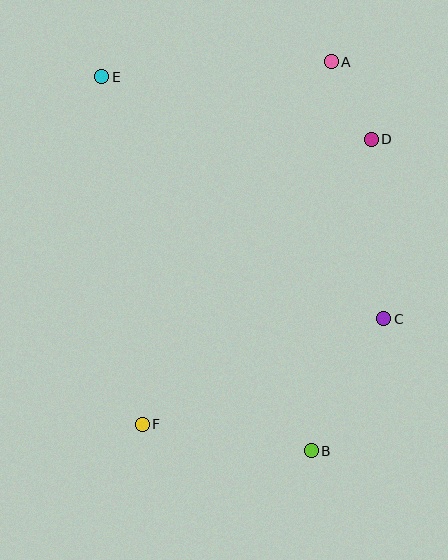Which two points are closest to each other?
Points A and D are closest to each other.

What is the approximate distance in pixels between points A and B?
The distance between A and B is approximately 390 pixels.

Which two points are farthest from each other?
Points B and E are farthest from each other.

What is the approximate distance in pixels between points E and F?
The distance between E and F is approximately 350 pixels.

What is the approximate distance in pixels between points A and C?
The distance between A and C is approximately 262 pixels.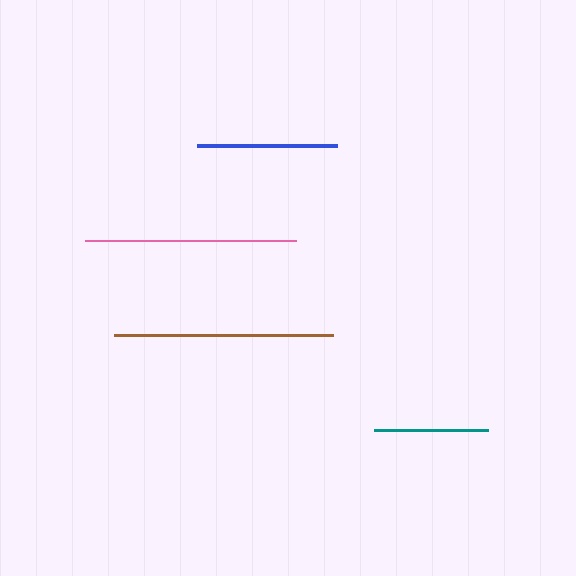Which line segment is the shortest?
The teal line is the shortest at approximately 114 pixels.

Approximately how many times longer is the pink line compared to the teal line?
The pink line is approximately 1.9 times the length of the teal line.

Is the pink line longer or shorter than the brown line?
The brown line is longer than the pink line.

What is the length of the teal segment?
The teal segment is approximately 114 pixels long.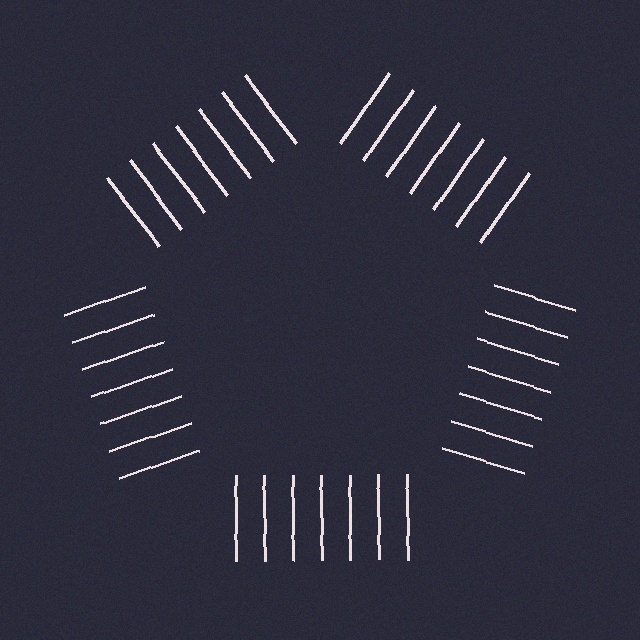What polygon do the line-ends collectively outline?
An illusory pentagon — the line segments terminate on its edges but no continuous stroke is drawn.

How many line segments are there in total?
35 — 7 along each of the 5 edges.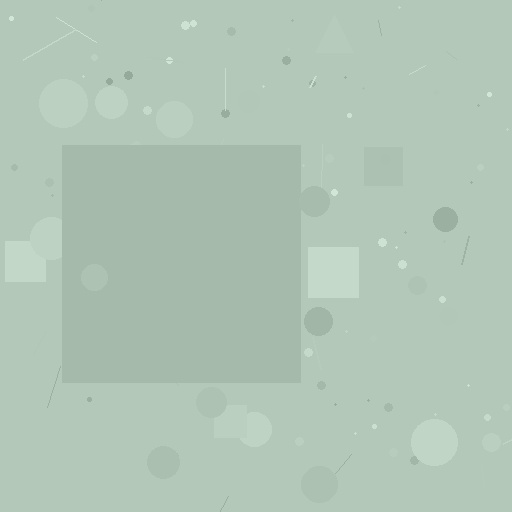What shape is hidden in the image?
A square is hidden in the image.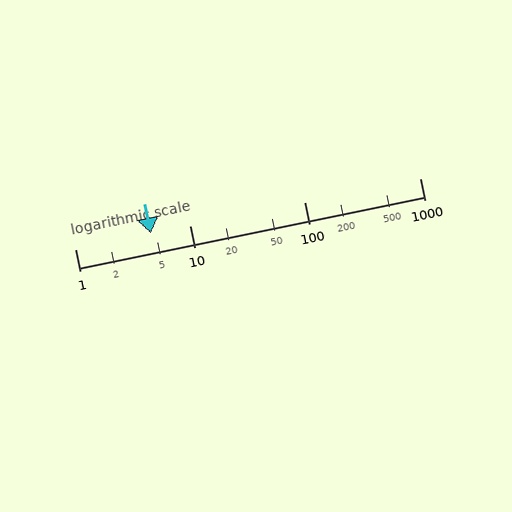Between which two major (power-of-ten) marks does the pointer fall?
The pointer is between 1 and 10.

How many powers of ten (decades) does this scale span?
The scale spans 3 decades, from 1 to 1000.